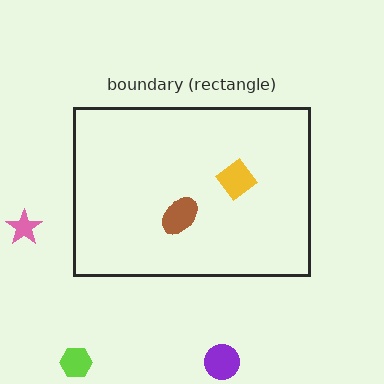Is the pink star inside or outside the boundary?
Outside.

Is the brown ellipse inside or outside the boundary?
Inside.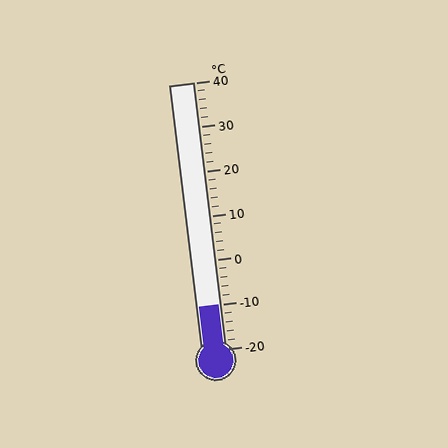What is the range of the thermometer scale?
The thermometer scale ranges from -20°C to 40°C.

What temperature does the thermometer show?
The thermometer shows approximately -10°C.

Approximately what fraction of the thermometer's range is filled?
The thermometer is filled to approximately 15% of its range.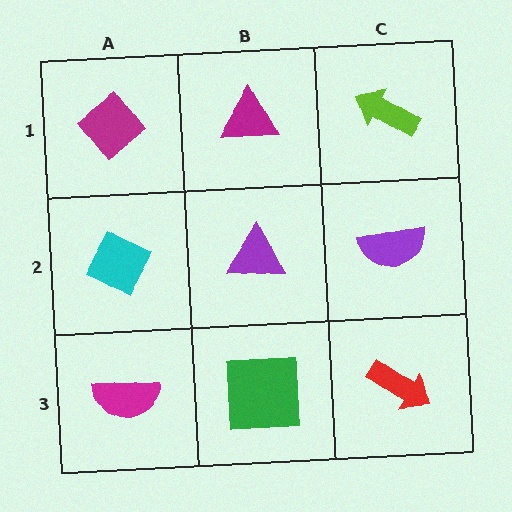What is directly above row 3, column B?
A purple triangle.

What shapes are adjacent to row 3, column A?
A cyan diamond (row 2, column A), a green square (row 3, column B).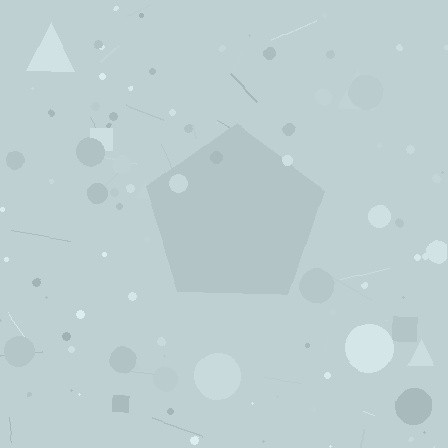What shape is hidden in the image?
A pentagon is hidden in the image.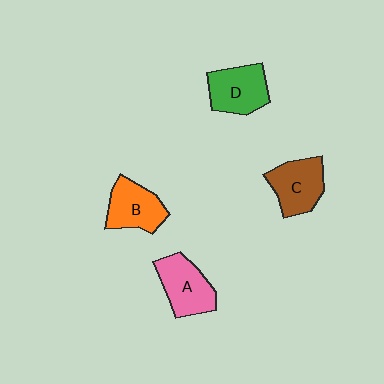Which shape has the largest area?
Shape A (pink).